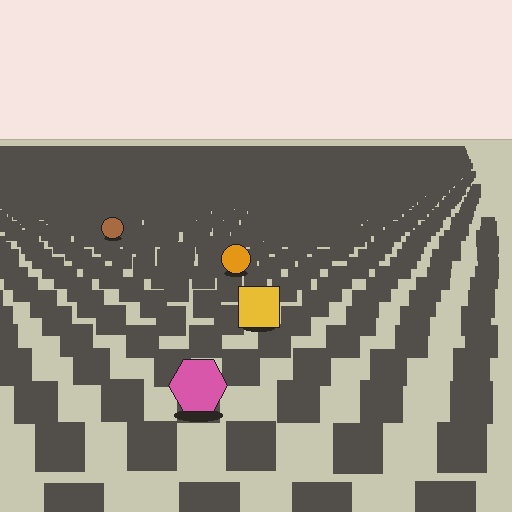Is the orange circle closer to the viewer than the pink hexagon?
No. The pink hexagon is closer — you can tell from the texture gradient: the ground texture is coarser near it.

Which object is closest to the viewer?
The pink hexagon is closest. The texture marks near it are larger and more spread out.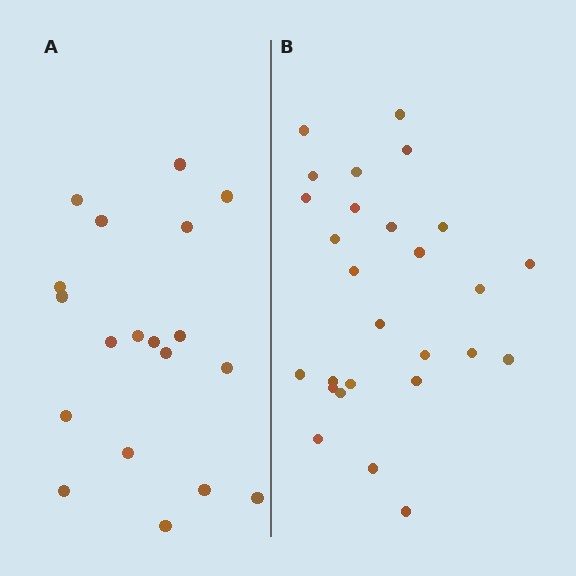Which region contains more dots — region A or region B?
Region B (the right region) has more dots.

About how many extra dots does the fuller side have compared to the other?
Region B has roughly 8 or so more dots than region A.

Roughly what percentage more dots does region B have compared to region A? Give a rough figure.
About 40% more.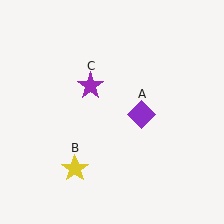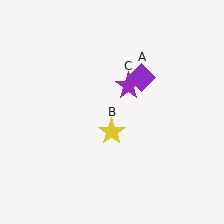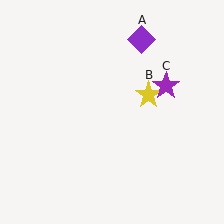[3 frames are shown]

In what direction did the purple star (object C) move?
The purple star (object C) moved right.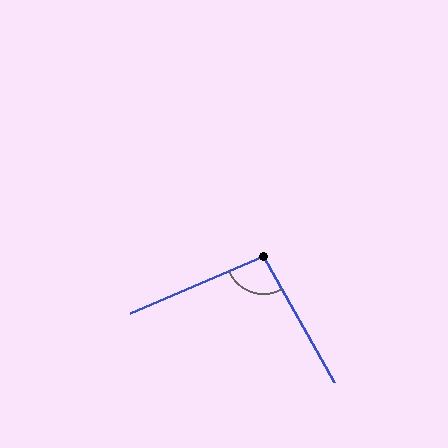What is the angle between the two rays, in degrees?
Approximately 96 degrees.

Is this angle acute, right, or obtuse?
It is obtuse.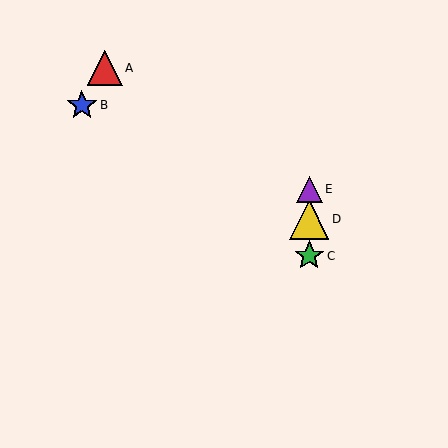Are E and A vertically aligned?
No, E is at x≈309 and A is at x≈105.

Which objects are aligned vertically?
Objects C, D, E are aligned vertically.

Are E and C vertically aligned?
Yes, both are at x≈309.